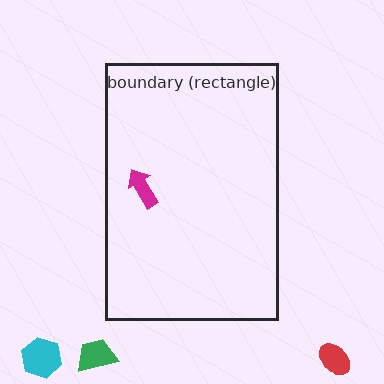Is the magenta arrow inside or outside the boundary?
Inside.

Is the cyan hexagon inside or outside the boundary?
Outside.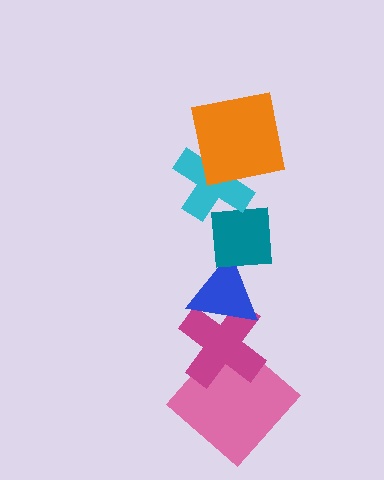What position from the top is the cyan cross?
The cyan cross is 2nd from the top.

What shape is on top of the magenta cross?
The blue triangle is on top of the magenta cross.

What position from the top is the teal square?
The teal square is 3rd from the top.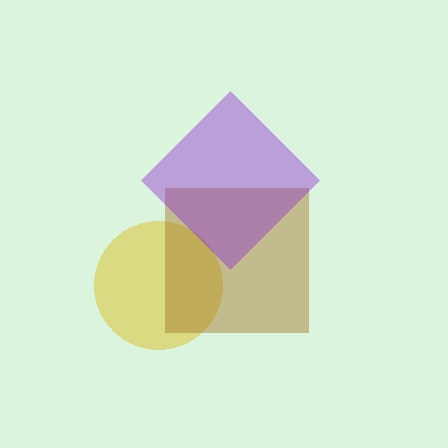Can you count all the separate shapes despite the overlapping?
Yes, there are 3 separate shapes.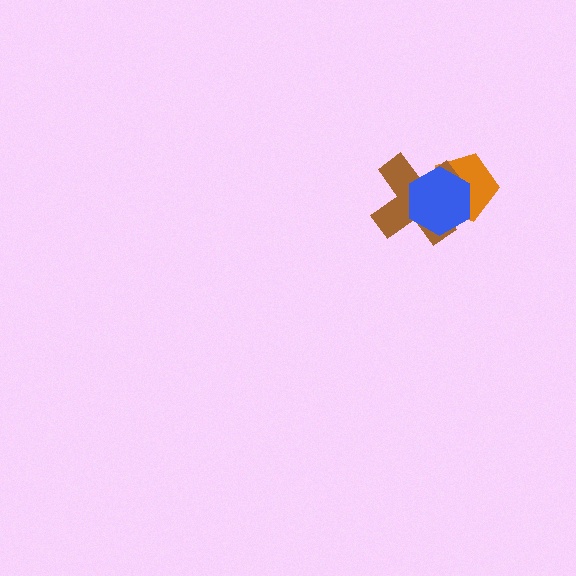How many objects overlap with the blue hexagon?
2 objects overlap with the blue hexagon.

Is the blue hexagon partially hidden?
No, no other shape covers it.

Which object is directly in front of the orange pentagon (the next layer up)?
The brown cross is directly in front of the orange pentagon.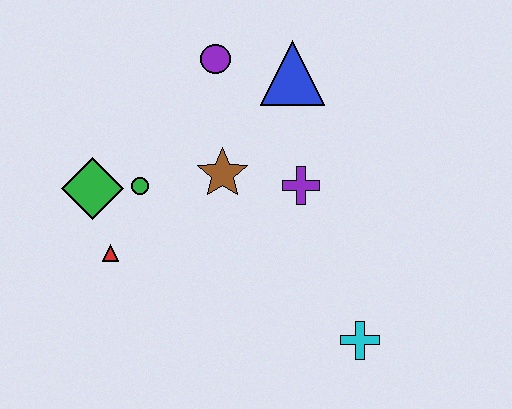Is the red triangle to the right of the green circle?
No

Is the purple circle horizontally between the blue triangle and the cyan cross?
No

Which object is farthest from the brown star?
The cyan cross is farthest from the brown star.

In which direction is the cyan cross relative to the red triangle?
The cyan cross is to the right of the red triangle.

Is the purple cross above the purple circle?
No